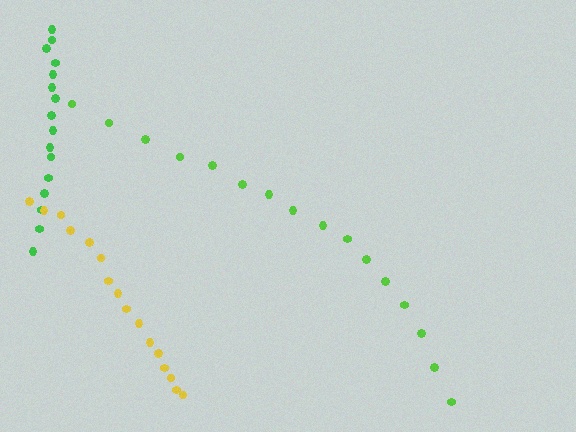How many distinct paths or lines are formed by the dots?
There are 3 distinct paths.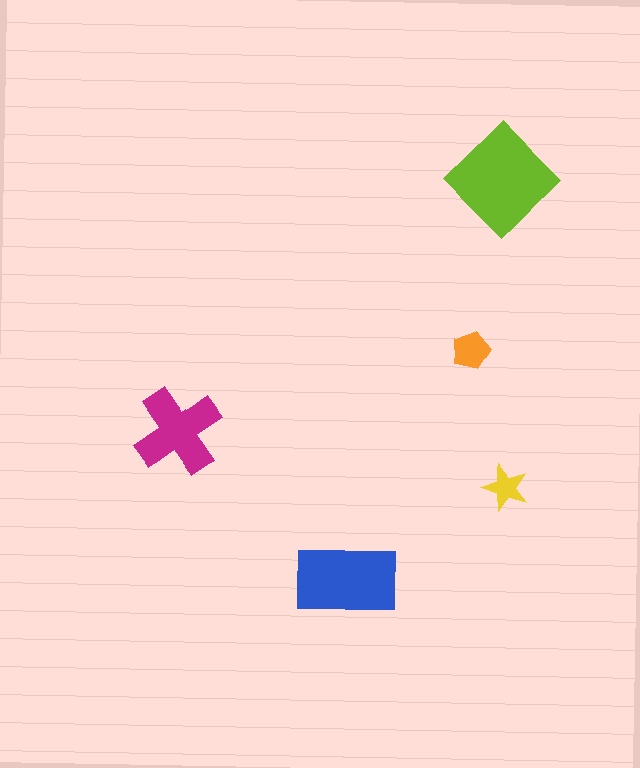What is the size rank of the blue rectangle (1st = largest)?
2nd.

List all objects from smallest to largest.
The yellow star, the orange pentagon, the magenta cross, the blue rectangle, the lime diamond.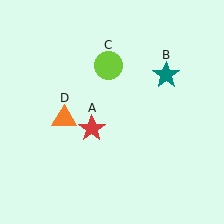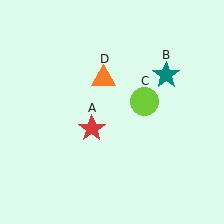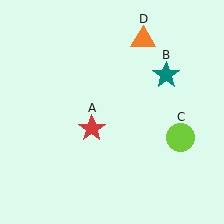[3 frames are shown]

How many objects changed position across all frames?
2 objects changed position: lime circle (object C), orange triangle (object D).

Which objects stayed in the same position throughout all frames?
Red star (object A) and teal star (object B) remained stationary.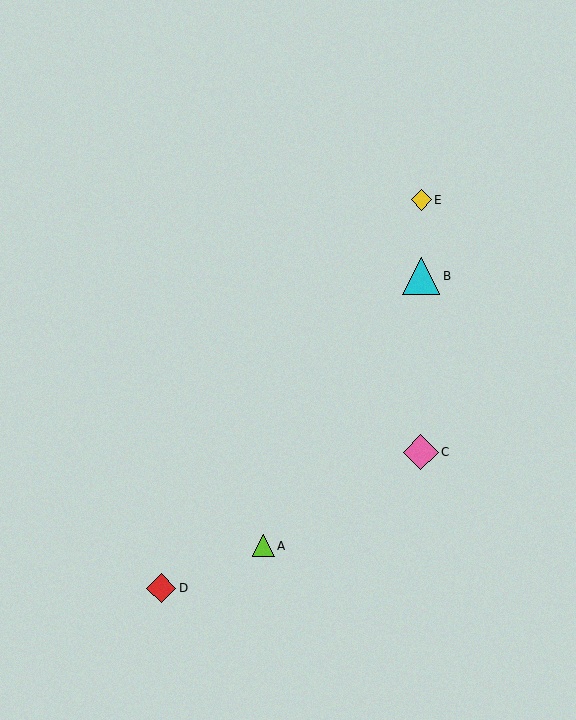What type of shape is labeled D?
Shape D is a red diamond.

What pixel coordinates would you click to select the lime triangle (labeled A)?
Click at (264, 546) to select the lime triangle A.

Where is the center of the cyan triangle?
The center of the cyan triangle is at (421, 276).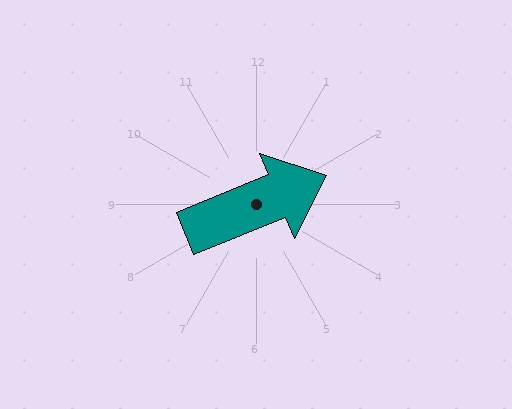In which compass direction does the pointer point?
East.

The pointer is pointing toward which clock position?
Roughly 2 o'clock.